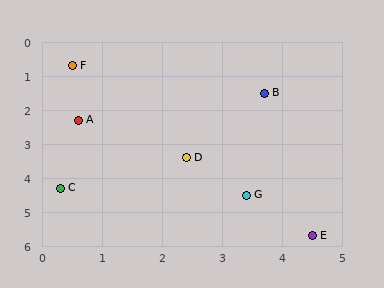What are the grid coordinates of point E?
Point E is at approximately (4.5, 5.7).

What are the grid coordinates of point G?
Point G is at approximately (3.4, 4.5).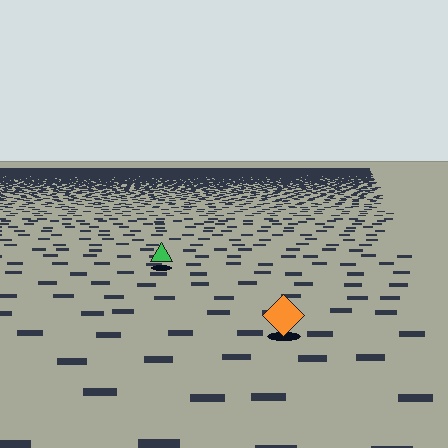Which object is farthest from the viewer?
The green triangle is farthest from the viewer. It appears smaller and the ground texture around it is denser.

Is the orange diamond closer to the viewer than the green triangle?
Yes. The orange diamond is closer — you can tell from the texture gradient: the ground texture is coarser near it.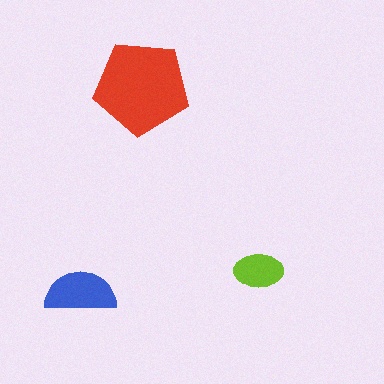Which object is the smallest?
The lime ellipse.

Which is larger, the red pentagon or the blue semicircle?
The red pentagon.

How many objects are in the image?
There are 3 objects in the image.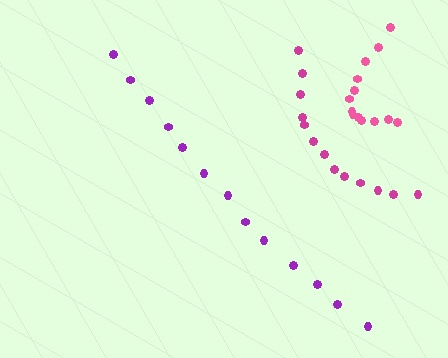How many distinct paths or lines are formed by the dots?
There are 3 distinct paths.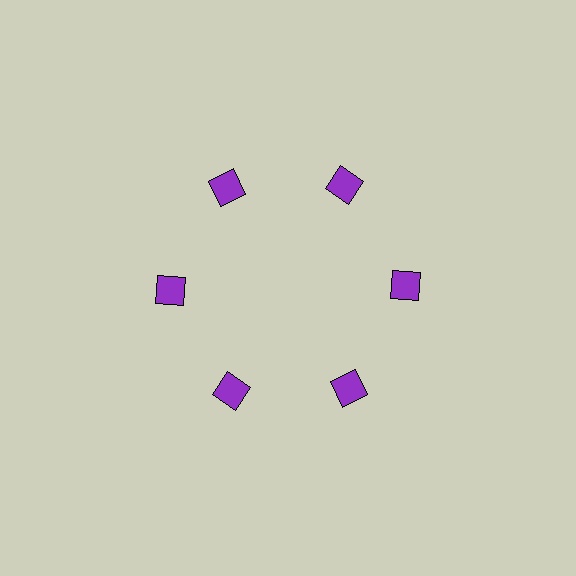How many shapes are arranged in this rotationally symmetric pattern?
There are 6 shapes, arranged in 6 groups of 1.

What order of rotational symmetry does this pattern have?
This pattern has 6-fold rotational symmetry.